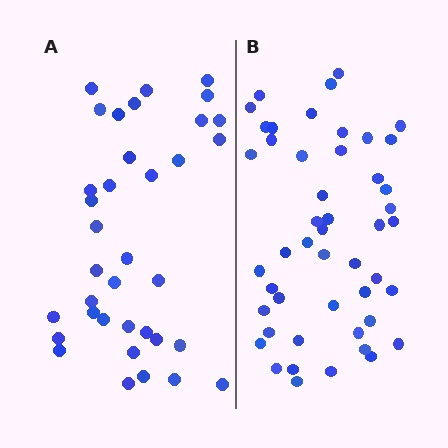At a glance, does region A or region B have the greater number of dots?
Region B (the right region) has more dots.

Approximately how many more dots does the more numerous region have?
Region B has roughly 12 or so more dots than region A.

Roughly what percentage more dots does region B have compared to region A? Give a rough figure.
About 35% more.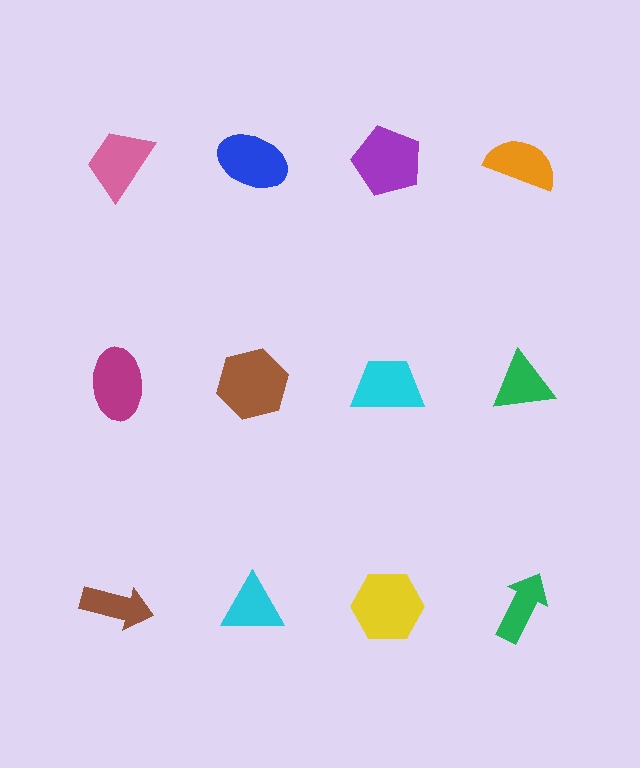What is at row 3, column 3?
A yellow hexagon.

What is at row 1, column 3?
A purple pentagon.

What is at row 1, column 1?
A pink trapezoid.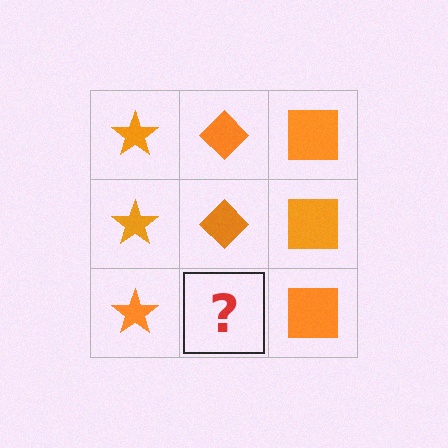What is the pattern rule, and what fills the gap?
The rule is that each column has a consistent shape. The gap should be filled with an orange diamond.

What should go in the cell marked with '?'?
The missing cell should contain an orange diamond.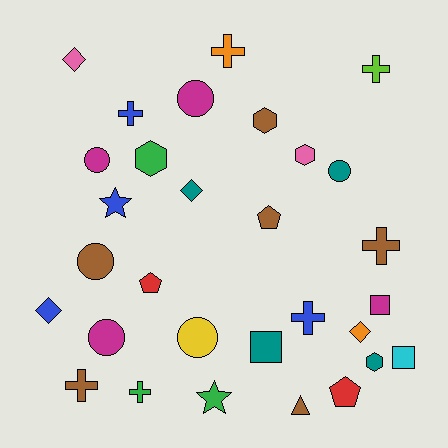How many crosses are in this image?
There are 7 crosses.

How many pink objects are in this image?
There are 2 pink objects.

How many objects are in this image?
There are 30 objects.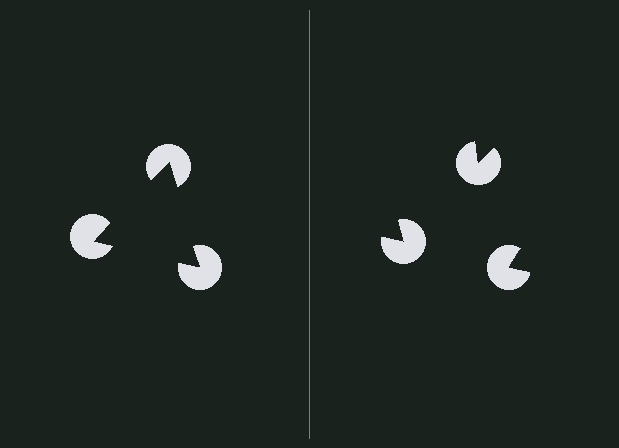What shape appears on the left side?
An illusory triangle.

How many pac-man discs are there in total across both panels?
6 — 3 on each side.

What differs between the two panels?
The pac-man discs are positioned identically on both sides; only the wedge orientations differ. On the left they align to a triangle; on the right they are misaligned.